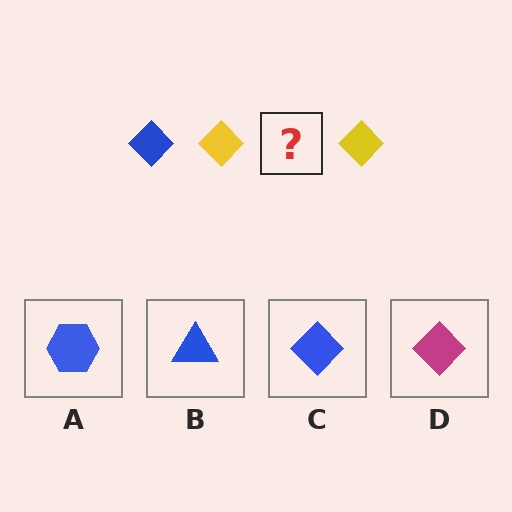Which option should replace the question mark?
Option C.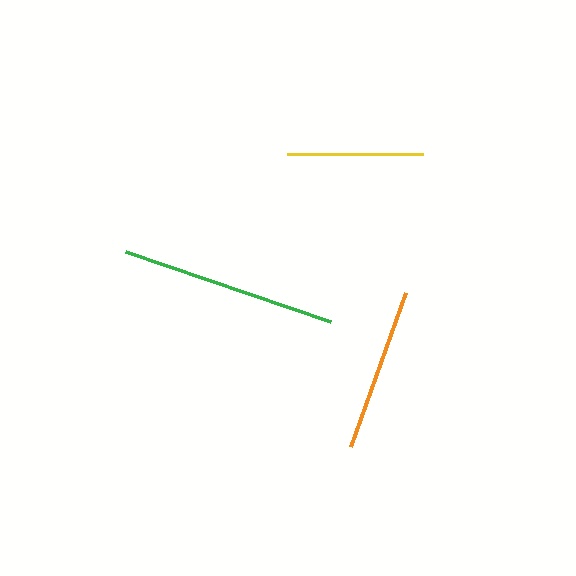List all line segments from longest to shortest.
From longest to shortest: green, orange, yellow.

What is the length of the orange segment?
The orange segment is approximately 163 pixels long.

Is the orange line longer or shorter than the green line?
The green line is longer than the orange line.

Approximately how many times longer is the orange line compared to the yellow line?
The orange line is approximately 1.2 times the length of the yellow line.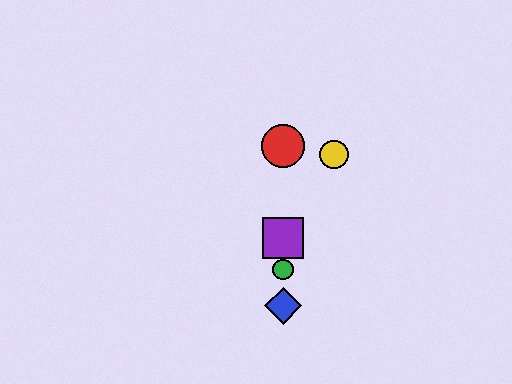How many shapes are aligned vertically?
4 shapes (the red circle, the blue diamond, the green circle, the purple square) are aligned vertically.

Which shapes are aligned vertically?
The red circle, the blue diamond, the green circle, the purple square are aligned vertically.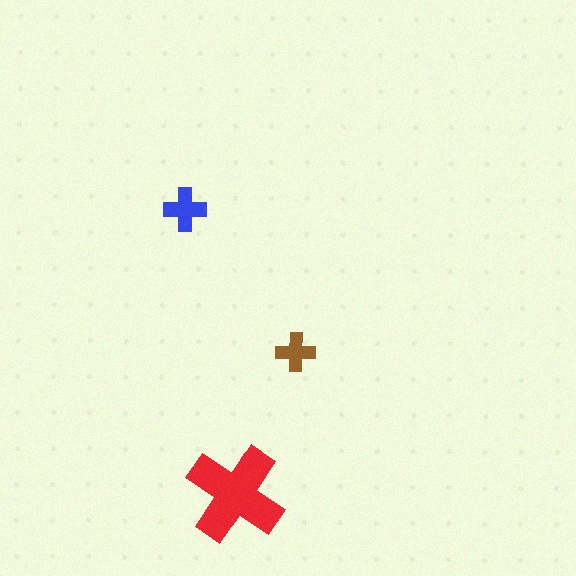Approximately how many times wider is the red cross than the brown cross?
About 2.5 times wider.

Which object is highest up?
The blue cross is topmost.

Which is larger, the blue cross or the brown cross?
The blue one.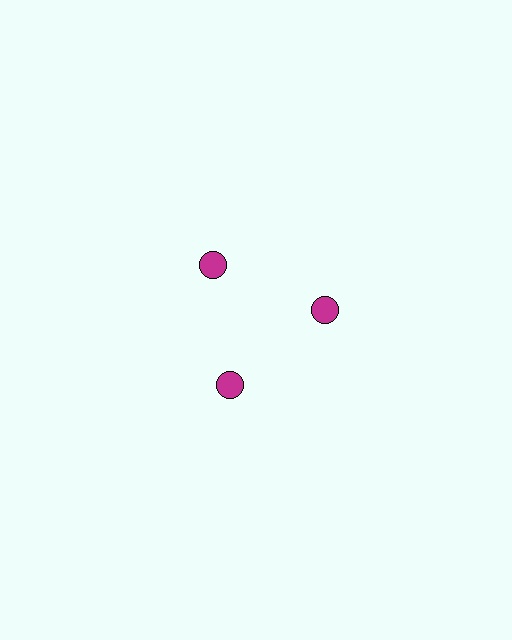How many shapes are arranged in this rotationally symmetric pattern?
There are 3 shapes, arranged in 3 groups of 1.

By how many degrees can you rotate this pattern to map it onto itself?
The pattern maps onto itself every 120 degrees of rotation.